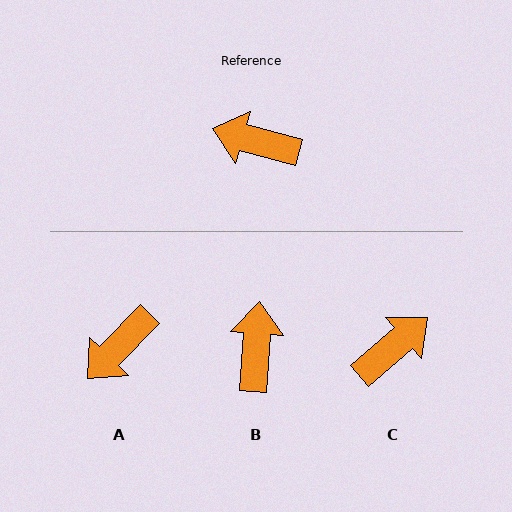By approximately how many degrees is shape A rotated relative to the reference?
Approximately 62 degrees counter-clockwise.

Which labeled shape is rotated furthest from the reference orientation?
C, about 124 degrees away.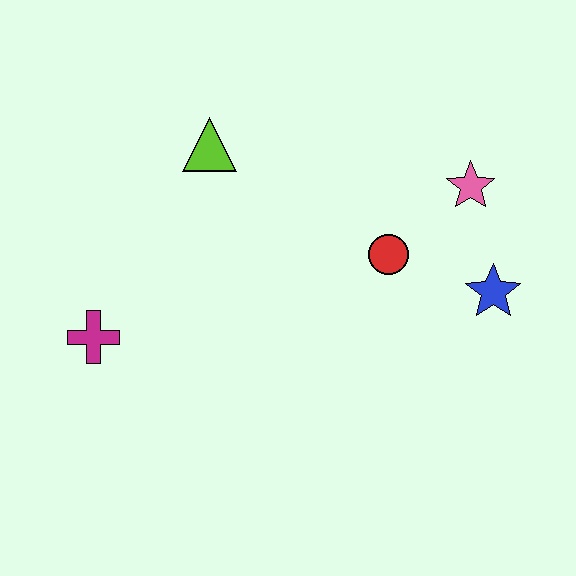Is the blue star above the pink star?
No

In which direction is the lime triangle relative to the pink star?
The lime triangle is to the left of the pink star.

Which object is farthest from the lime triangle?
The blue star is farthest from the lime triangle.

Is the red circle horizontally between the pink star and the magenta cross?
Yes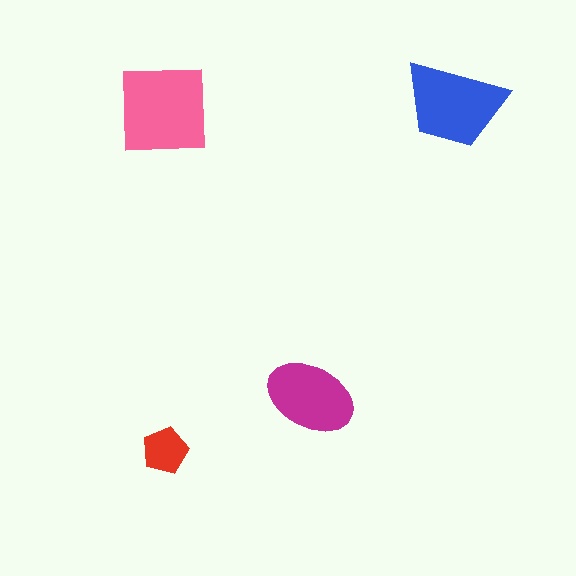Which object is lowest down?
The red pentagon is bottommost.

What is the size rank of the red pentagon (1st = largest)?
4th.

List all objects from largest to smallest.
The pink square, the blue trapezoid, the magenta ellipse, the red pentagon.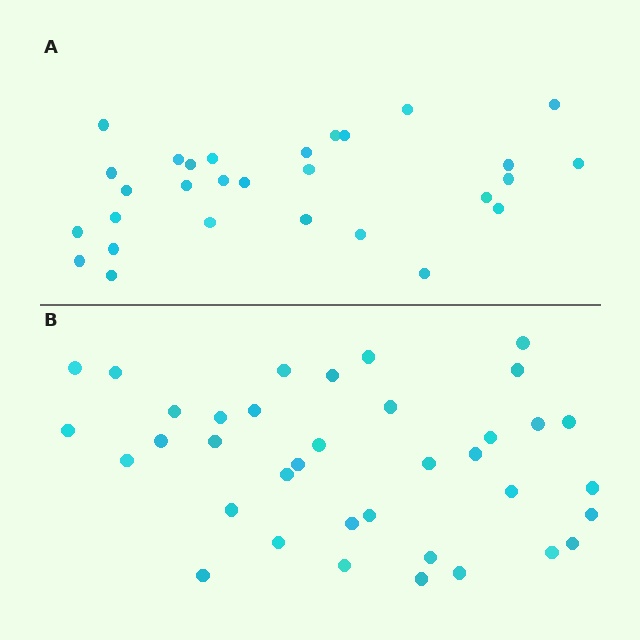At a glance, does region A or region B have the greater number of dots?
Region B (the bottom region) has more dots.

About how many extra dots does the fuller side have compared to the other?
Region B has roughly 8 or so more dots than region A.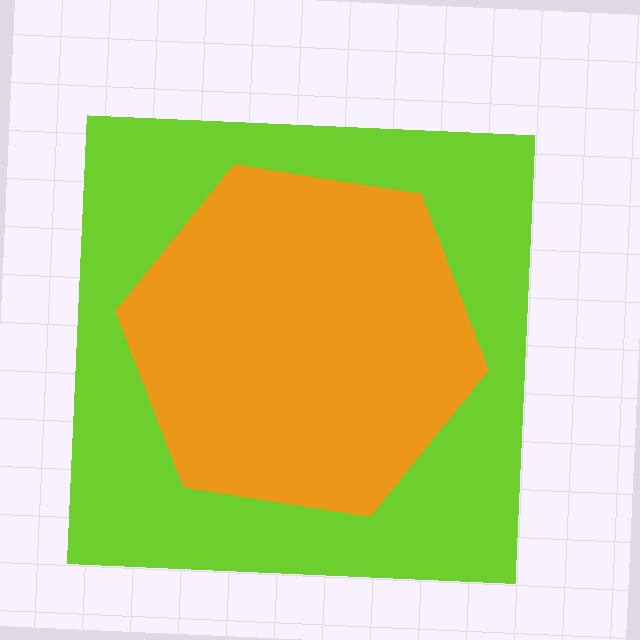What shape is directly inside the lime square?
The orange hexagon.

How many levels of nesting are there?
2.